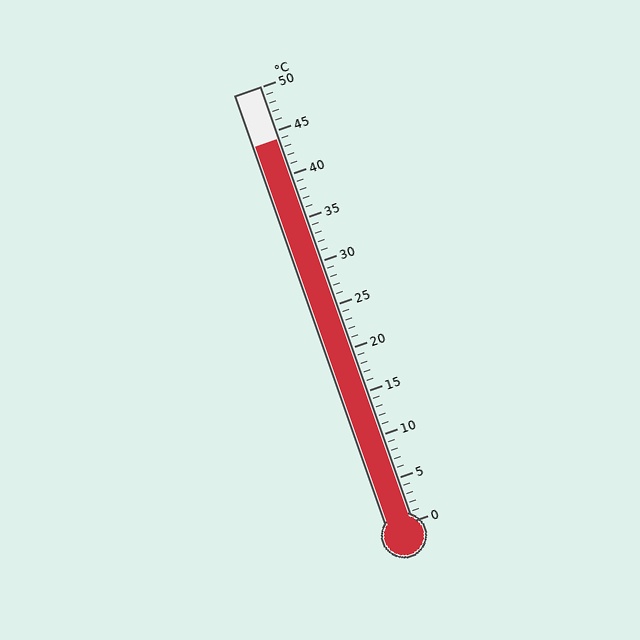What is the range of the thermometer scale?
The thermometer scale ranges from 0°C to 50°C.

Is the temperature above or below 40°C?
The temperature is above 40°C.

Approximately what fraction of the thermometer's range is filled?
The thermometer is filled to approximately 90% of its range.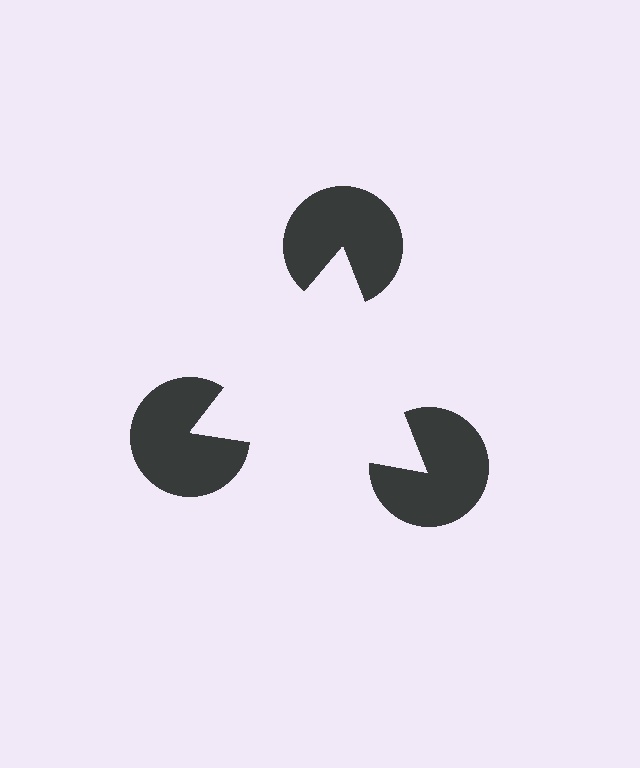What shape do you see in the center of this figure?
An illusory triangle — its edges are inferred from the aligned wedge cuts in the pac-man discs, not physically drawn.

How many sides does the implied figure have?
3 sides.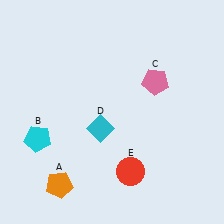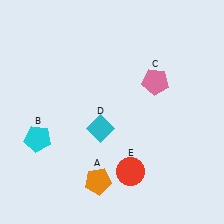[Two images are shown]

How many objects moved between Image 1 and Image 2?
1 object moved between the two images.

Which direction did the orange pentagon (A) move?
The orange pentagon (A) moved right.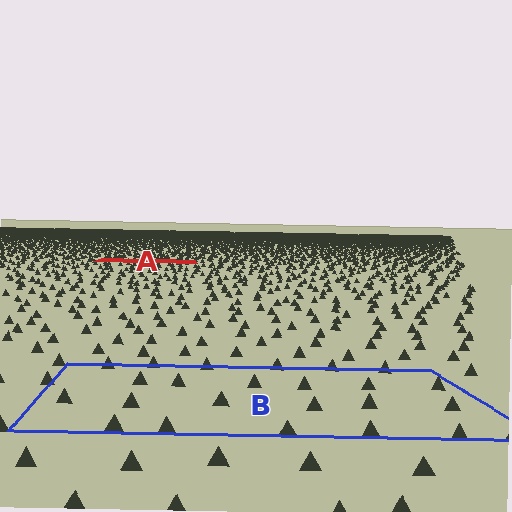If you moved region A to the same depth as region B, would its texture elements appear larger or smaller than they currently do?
They would appear larger. At a closer depth, the same texture elements are projected at a bigger on-screen size.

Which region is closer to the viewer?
Region B is closer. The texture elements there are larger and more spread out.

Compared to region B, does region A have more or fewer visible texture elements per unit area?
Region A has more texture elements per unit area — they are packed more densely because it is farther away.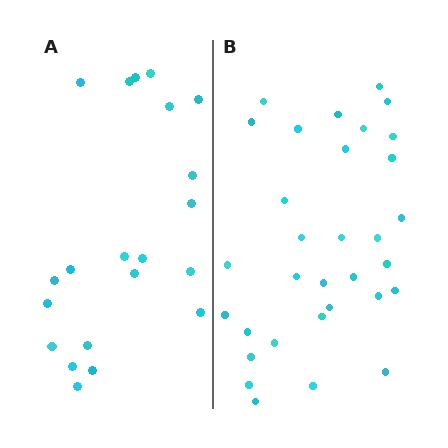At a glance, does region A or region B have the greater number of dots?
Region B (the right region) has more dots.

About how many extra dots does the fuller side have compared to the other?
Region B has roughly 12 or so more dots than region A.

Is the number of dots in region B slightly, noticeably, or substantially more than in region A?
Region B has substantially more. The ratio is roughly 1.5 to 1.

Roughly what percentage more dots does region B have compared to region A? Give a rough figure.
About 50% more.